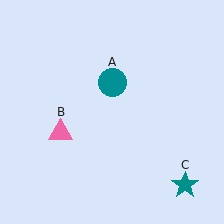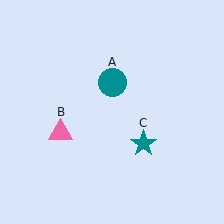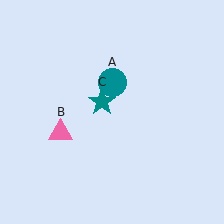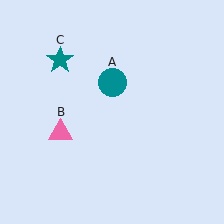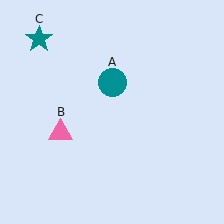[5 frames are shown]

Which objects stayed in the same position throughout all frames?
Teal circle (object A) and pink triangle (object B) remained stationary.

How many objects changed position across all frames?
1 object changed position: teal star (object C).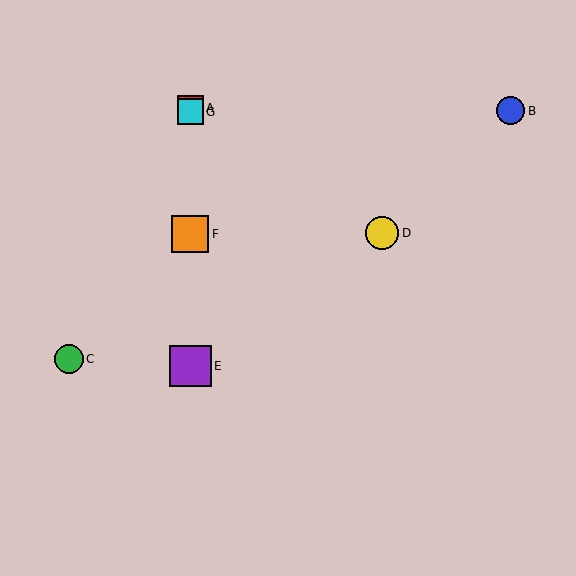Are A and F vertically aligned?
Yes, both are at x≈190.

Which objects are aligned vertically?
Objects A, E, F, G are aligned vertically.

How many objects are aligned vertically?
4 objects (A, E, F, G) are aligned vertically.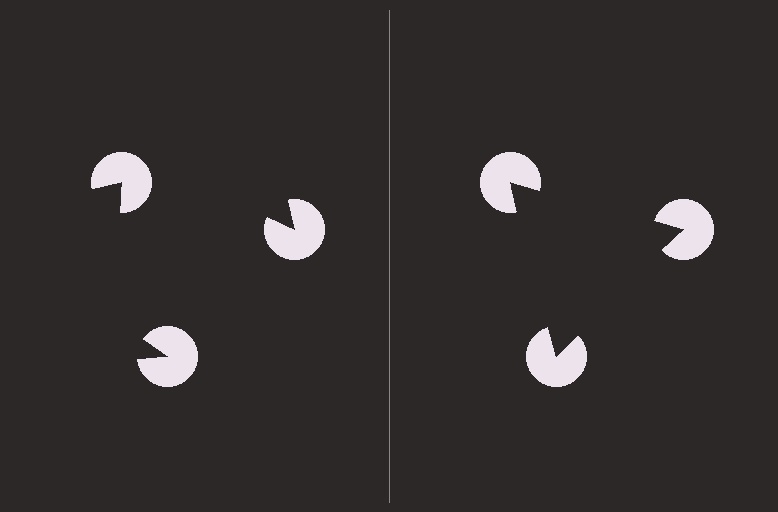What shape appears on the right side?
An illusory triangle.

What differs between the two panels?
The pac-man discs are positioned identically on both sides; only the wedge orientations differ. On the right they align to a triangle; on the left they are misaligned.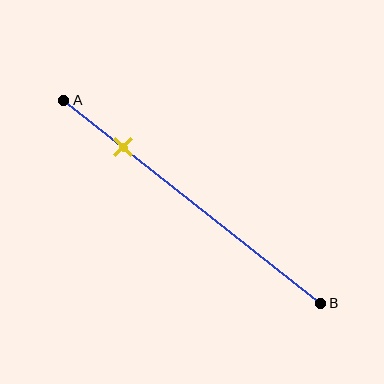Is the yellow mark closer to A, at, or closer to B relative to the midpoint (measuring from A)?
The yellow mark is closer to point A than the midpoint of segment AB.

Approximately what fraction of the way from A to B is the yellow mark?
The yellow mark is approximately 25% of the way from A to B.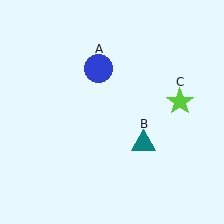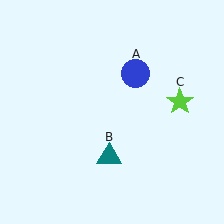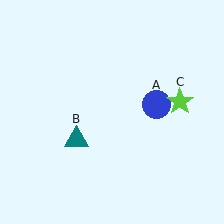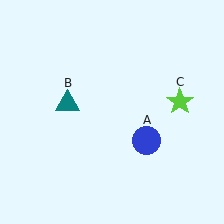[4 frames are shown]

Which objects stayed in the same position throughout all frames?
Lime star (object C) remained stationary.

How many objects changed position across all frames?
2 objects changed position: blue circle (object A), teal triangle (object B).